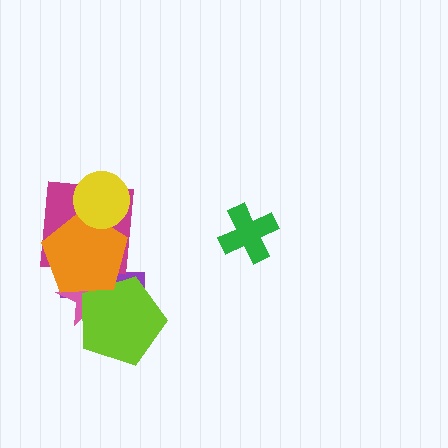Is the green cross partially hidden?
No, no other shape covers it.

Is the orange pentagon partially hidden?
Yes, it is partially covered by another shape.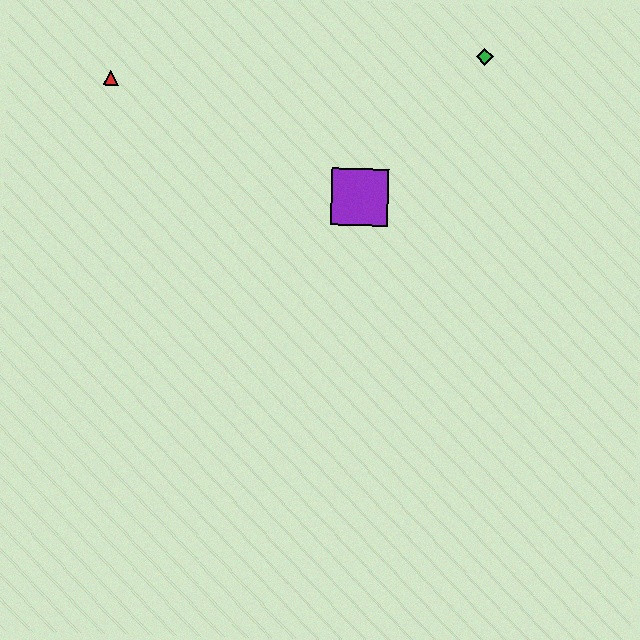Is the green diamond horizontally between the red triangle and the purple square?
No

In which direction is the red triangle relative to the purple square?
The red triangle is to the left of the purple square.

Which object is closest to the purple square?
The green diamond is closest to the purple square.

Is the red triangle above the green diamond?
No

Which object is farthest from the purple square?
The red triangle is farthest from the purple square.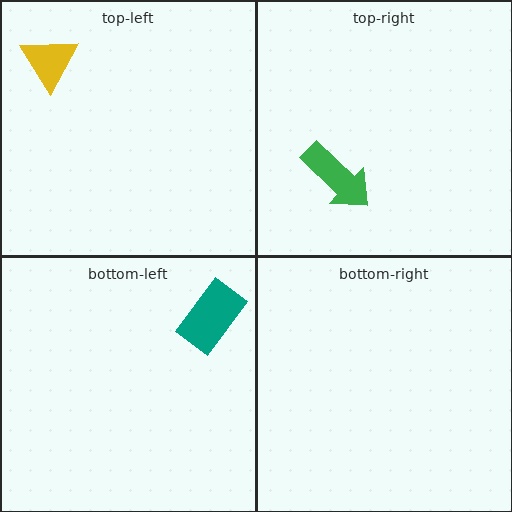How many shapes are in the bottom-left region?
1.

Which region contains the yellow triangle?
The top-left region.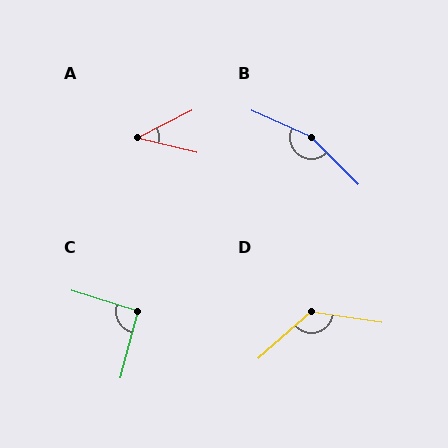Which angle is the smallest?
A, at approximately 40 degrees.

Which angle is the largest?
B, at approximately 158 degrees.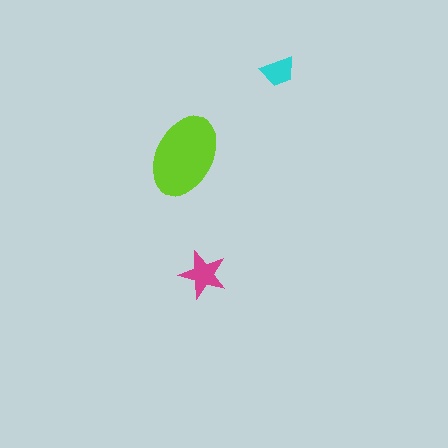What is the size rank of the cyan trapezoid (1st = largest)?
3rd.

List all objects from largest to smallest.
The lime ellipse, the magenta star, the cyan trapezoid.